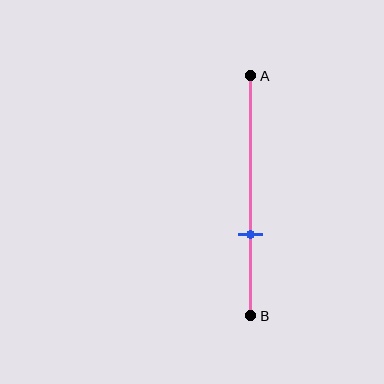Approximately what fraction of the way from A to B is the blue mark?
The blue mark is approximately 65% of the way from A to B.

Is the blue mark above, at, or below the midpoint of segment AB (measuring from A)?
The blue mark is below the midpoint of segment AB.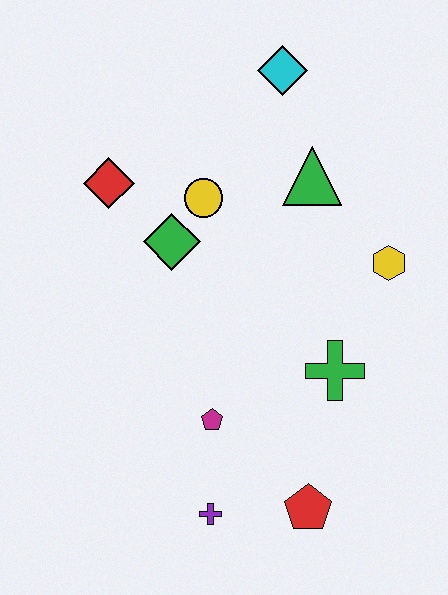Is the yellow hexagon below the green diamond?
Yes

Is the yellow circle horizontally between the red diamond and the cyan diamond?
Yes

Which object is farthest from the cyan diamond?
The purple cross is farthest from the cyan diamond.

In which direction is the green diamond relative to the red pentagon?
The green diamond is above the red pentagon.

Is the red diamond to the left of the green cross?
Yes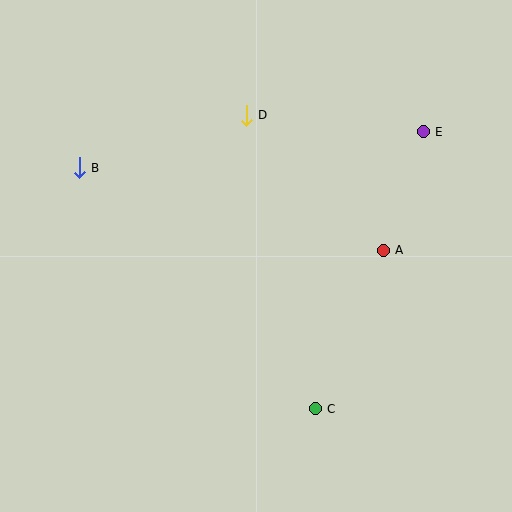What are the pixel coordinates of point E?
Point E is at (423, 132).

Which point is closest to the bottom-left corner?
Point C is closest to the bottom-left corner.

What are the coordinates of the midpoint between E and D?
The midpoint between E and D is at (335, 123).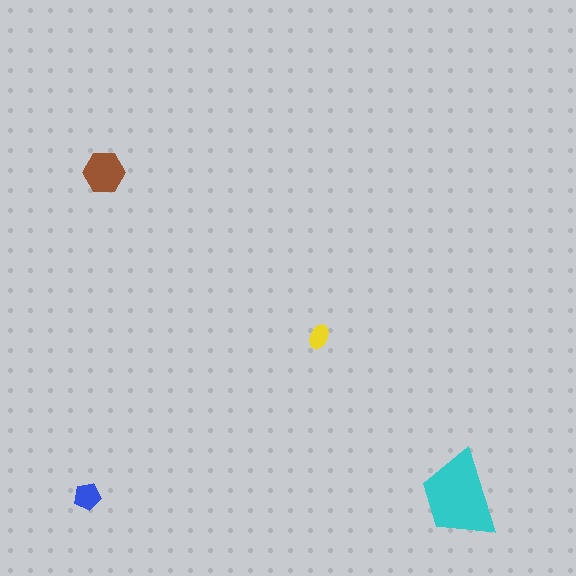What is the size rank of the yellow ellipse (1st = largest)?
4th.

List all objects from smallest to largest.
The yellow ellipse, the blue pentagon, the brown hexagon, the cyan trapezoid.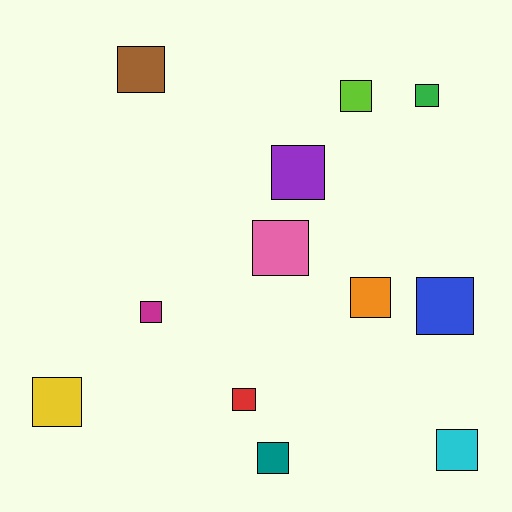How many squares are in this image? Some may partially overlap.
There are 12 squares.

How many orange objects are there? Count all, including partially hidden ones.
There is 1 orange object.